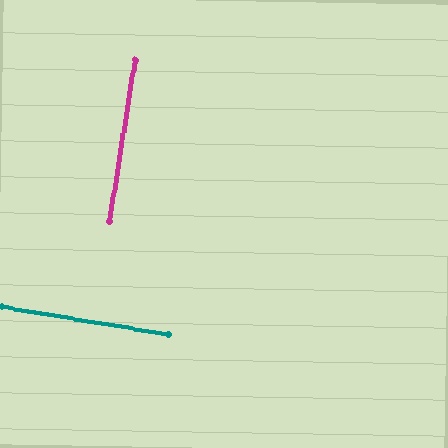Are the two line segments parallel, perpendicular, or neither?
Perpendicular — they meet at approximately 90°.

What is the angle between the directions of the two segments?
Approximately 90 degrees.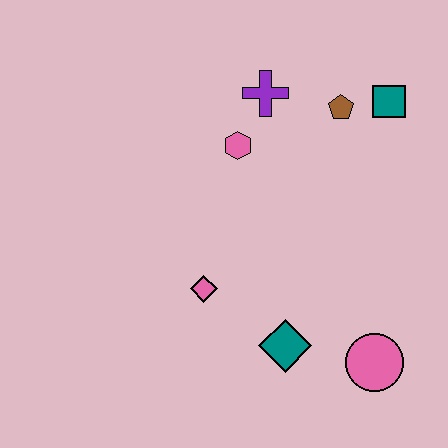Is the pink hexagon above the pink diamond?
Yes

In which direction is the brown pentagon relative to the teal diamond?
The brown pentagon is above the teal diamond.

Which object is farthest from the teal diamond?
The teal square is farthest from the teal diamond.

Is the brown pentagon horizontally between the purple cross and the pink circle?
Yes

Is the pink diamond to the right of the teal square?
No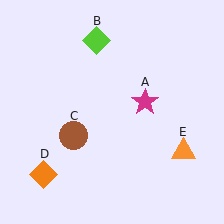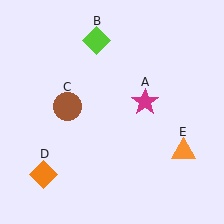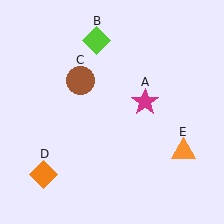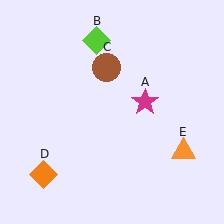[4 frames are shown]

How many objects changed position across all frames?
1 object changed position: brown circle (object C).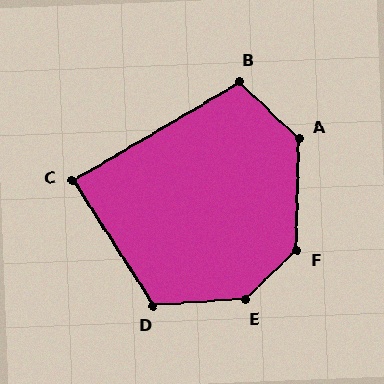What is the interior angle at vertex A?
Approximately 132 degrees (obtuse).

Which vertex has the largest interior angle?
E, at approximately 140 degrees.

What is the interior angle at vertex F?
Approximately 135 degrees (obtuse).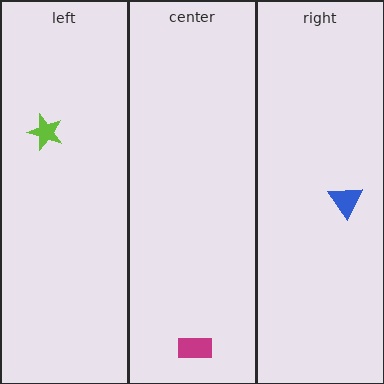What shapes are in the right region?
The blue triangle.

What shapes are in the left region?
The lime star.